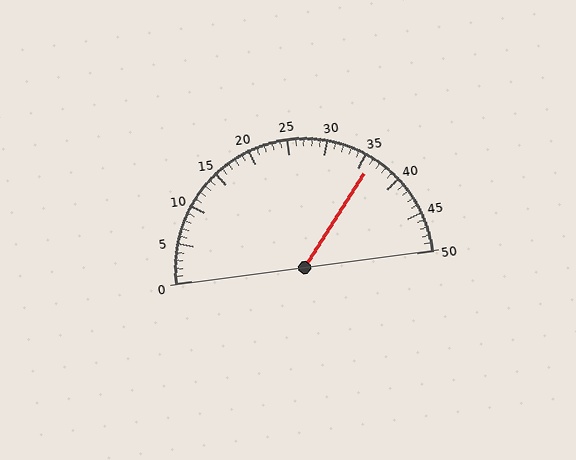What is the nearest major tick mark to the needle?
The nearest major tick mark is 35.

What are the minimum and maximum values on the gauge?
The gauge ranges from 0 to 50.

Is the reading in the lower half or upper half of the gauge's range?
The reading is in the upper half of the range (0 to 50).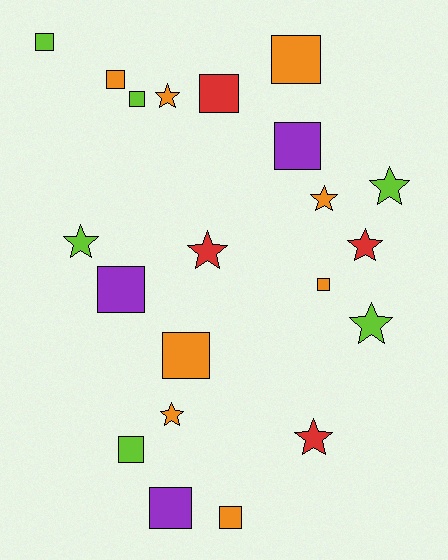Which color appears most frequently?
Orange, with 8 objects.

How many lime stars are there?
There are 3 lime stars.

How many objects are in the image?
There are 21 objects.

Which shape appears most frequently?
Square, with 12 objects.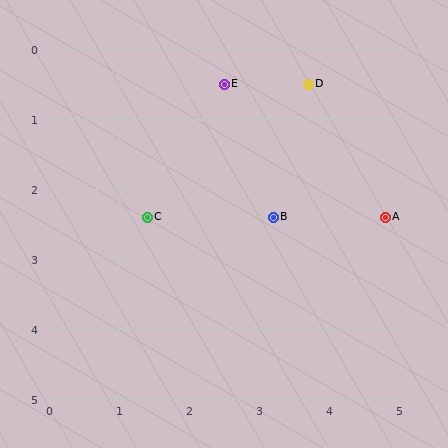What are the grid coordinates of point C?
Point C is at approximately (1.4, 2.4).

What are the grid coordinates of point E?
Point E is at approximately (2.5, 0.5).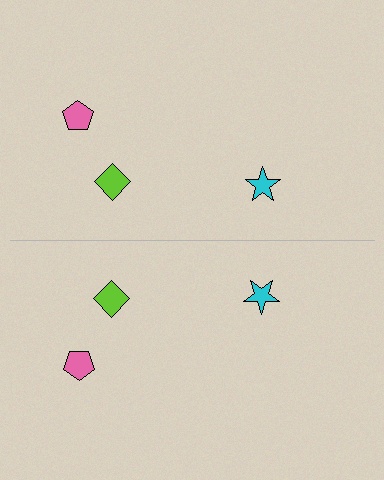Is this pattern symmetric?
Yes, this pattern has bilateral (reflection) symmetry.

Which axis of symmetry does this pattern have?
The pattern has a horizontal axis of symmetry running through the center of the image.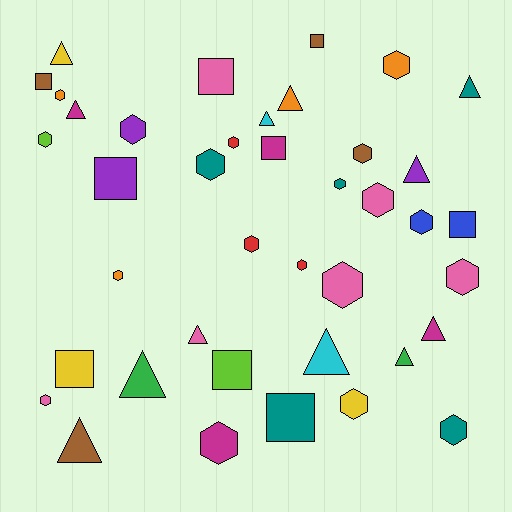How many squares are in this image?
There are 9 squares.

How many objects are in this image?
There are 40 objects.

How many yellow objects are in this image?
There are 3 yellow objects.